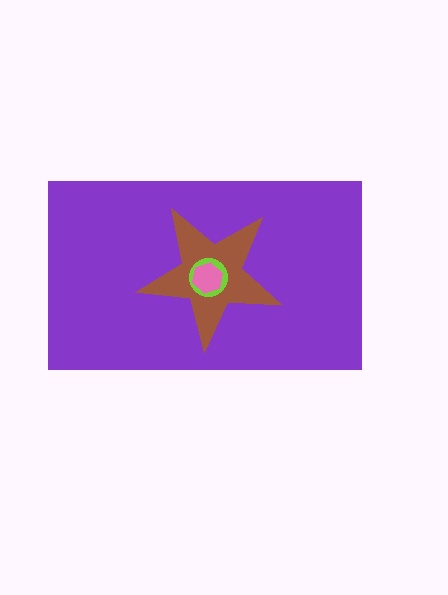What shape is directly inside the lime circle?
The pink hexagon.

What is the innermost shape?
The pink hexagon.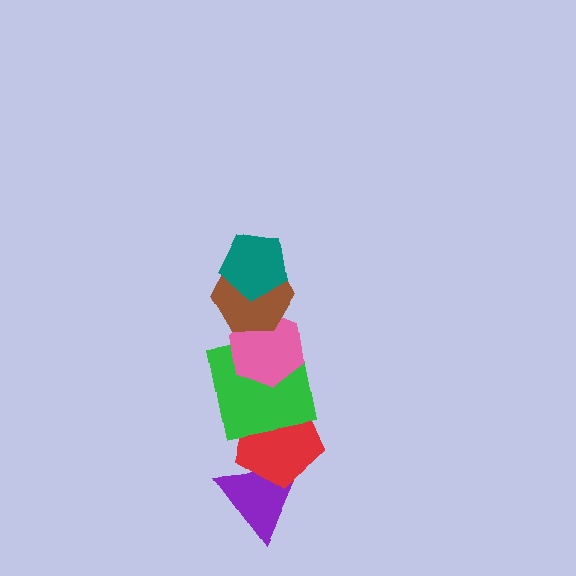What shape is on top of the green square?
The pink hexagon is on top of the green square.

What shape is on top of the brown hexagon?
The teal pentagon is on top of the brown hexagon.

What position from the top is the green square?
The green square is 4th from the top.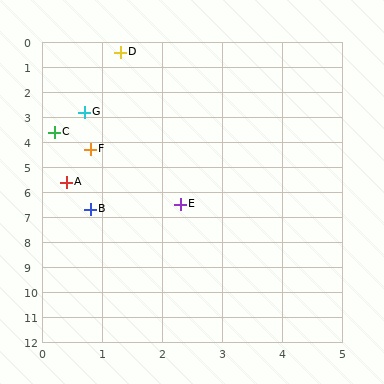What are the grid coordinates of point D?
Point D is at approximately (1.3, 0.4).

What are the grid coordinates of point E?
Point E is at approximately (2.3, 6.5).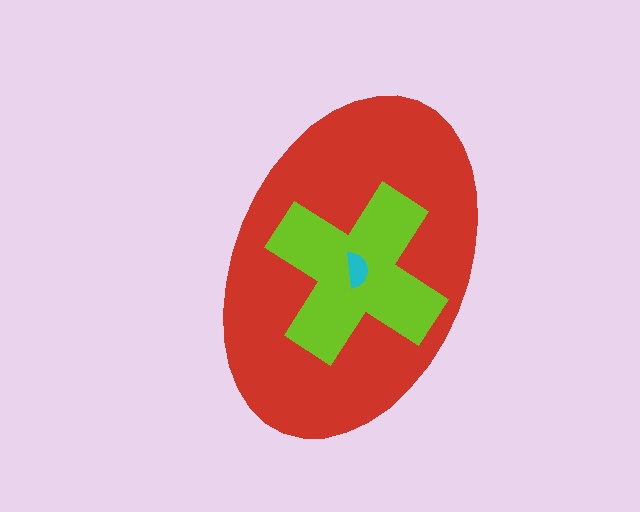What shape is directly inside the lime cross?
The cyan semicircle.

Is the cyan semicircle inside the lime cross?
Yes.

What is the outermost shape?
The red ellipse.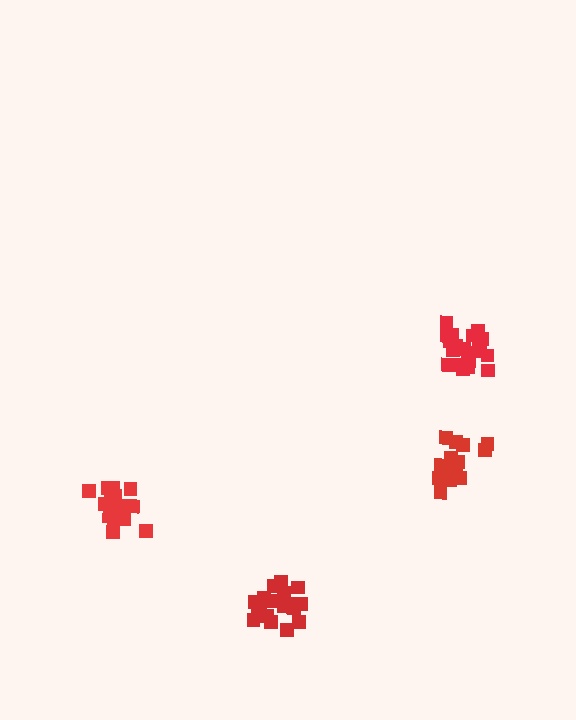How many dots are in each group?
Group 1: 20 dots, Group 2: 17 dots, Group 3: 21 dots, Group 4: 19 dots (77 total).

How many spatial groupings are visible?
There are 4 spatial groupings.